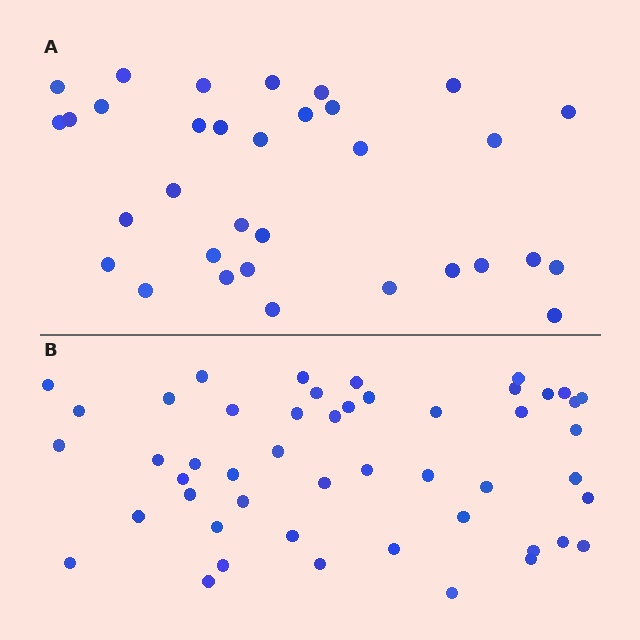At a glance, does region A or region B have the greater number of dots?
Region B (the bottom region) has more dots.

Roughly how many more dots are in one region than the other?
Region B has approximately 15 more dots than region A.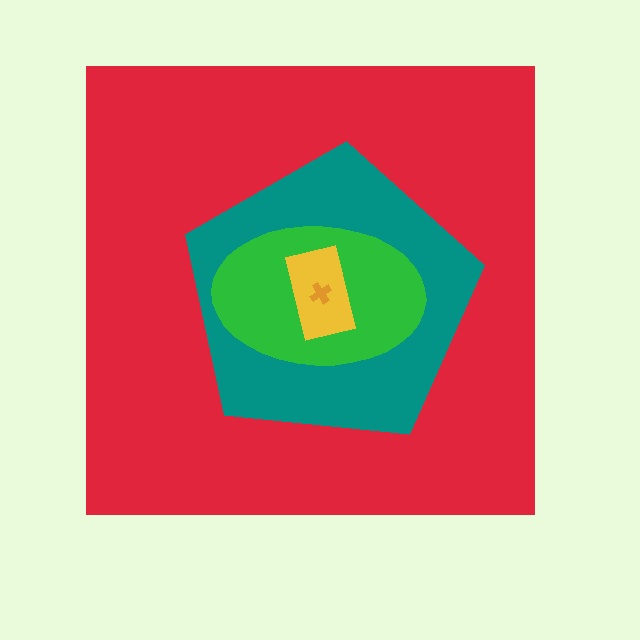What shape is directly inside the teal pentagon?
The green ellipse.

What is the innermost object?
The orange cross.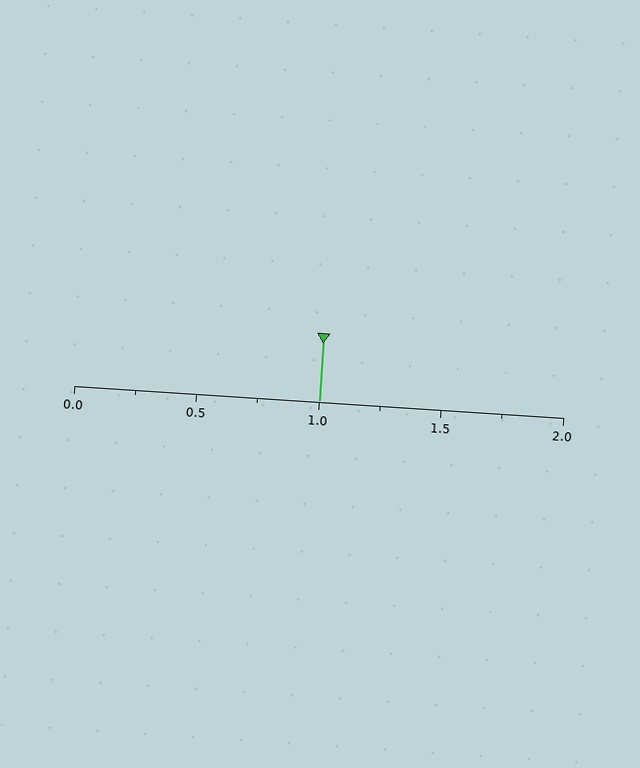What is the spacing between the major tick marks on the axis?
The major ticks are spaced 0.5 apart.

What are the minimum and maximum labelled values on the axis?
The axis runs from 0.0 to 2.0.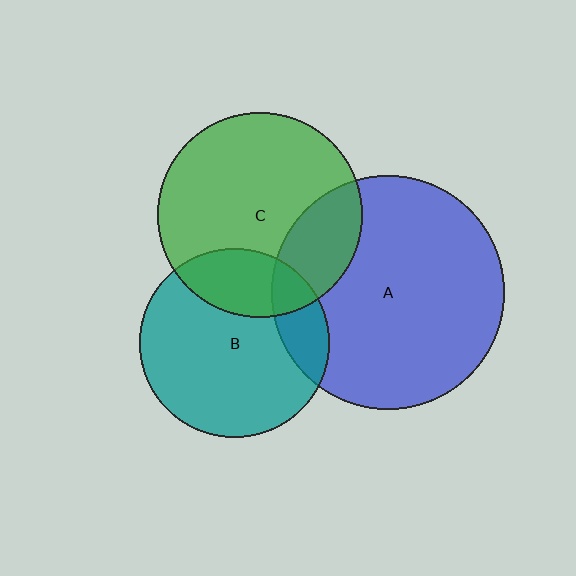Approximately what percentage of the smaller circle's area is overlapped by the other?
Approximately 15%.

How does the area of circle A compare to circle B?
Approximately 1.5 times.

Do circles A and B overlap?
Yes.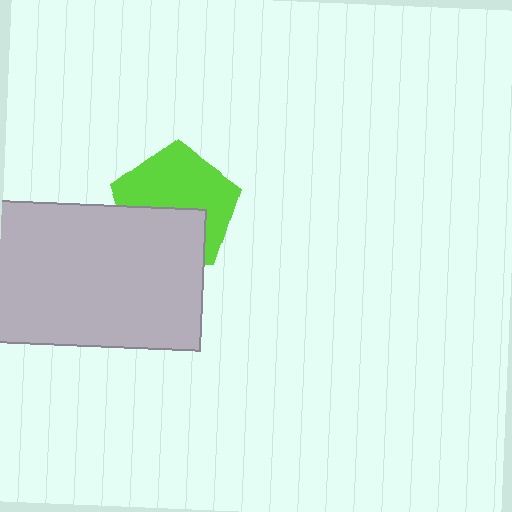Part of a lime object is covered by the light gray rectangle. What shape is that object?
It is a pentagon.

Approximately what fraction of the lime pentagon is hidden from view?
Roughly 40% of the lime pentagon is hidden behind the light gray rectangle.